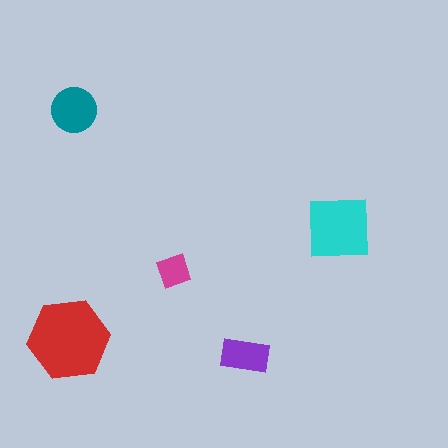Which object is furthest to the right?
The cyan square is rightmost.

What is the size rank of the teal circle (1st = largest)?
3rd.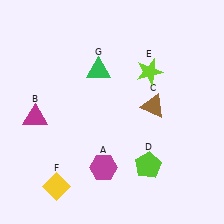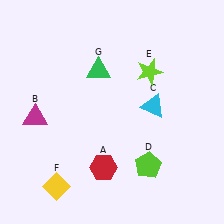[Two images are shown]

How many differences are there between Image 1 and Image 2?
There are 2 differences between the two images.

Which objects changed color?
A changed from magenta to red. C changed from brown to cyan.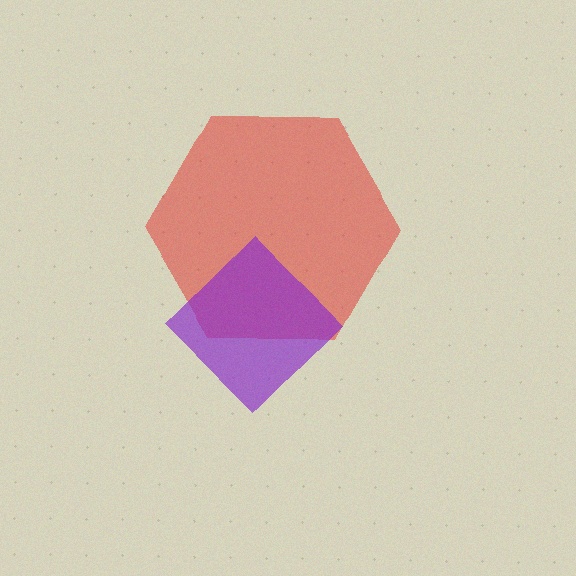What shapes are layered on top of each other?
The layered shapes are: a red hexagon, a purple diamond.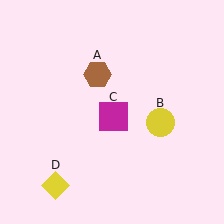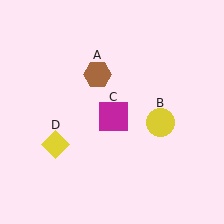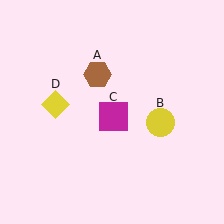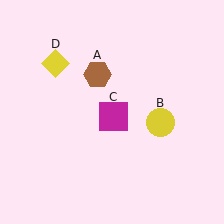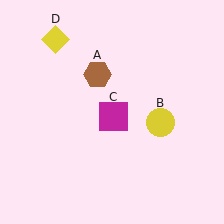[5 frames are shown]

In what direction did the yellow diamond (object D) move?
The yellow diamond (object D) moved up.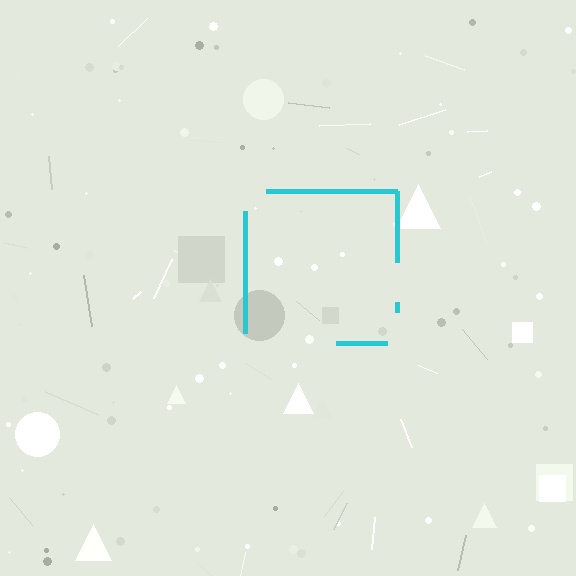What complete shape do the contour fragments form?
The contour fragments form a square.